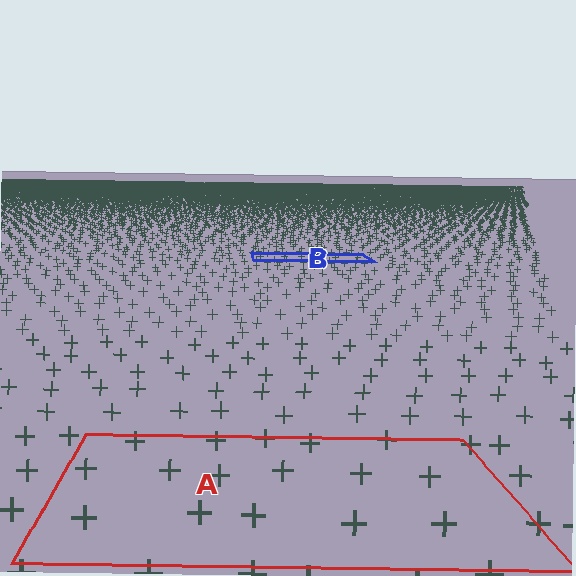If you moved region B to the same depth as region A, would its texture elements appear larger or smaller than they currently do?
They would appear larger. At a closer depth, the same texture elements are projected at a bigger on-screen size.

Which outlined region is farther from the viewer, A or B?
Region B is farther from the viewer — the texture elements inside it appear smaller and more densely packed.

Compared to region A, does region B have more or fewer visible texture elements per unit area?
Region B has more texture elements per unit area — they are packed more densely because it is farther away.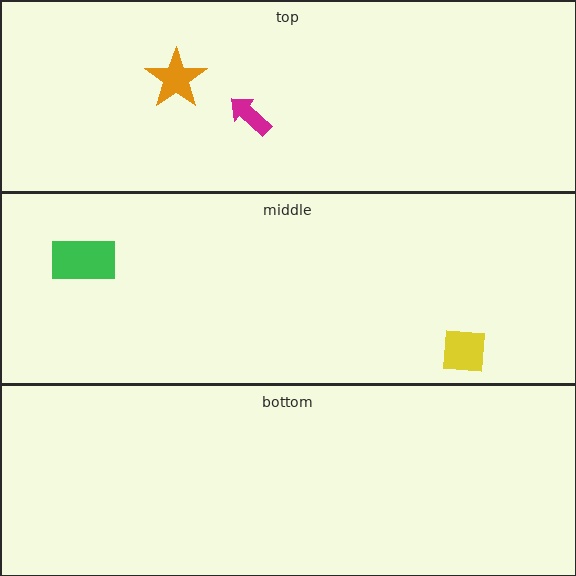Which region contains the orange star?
The top region.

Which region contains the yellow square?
The middle region.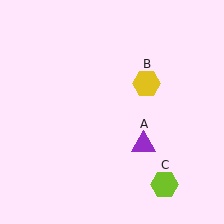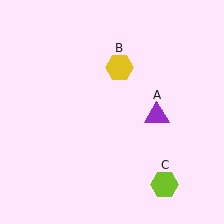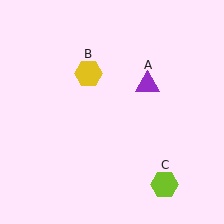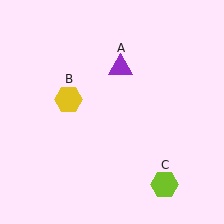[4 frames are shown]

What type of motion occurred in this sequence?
The purple triangle (object A), yellow hexagon (object B) rotated counterclockwise around the center of the scene.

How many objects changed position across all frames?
2 objects changed position: purple triangle (object A), yellow hexagon (object B).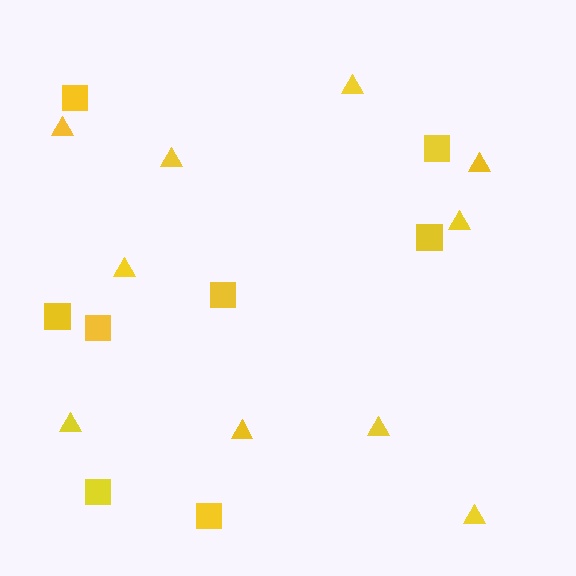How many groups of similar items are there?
There are 2 groups: one group of triangles (10) and one group of squares (8).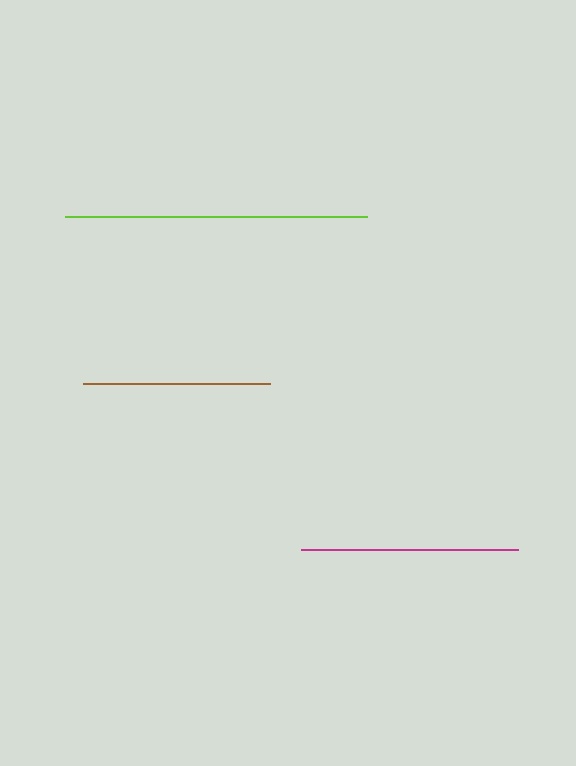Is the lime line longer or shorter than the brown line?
The lime line is longer than the brown line.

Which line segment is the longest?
The lime line is the longest at approximately 302 pixels.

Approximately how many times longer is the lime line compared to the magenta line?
The lime line is approximately 1.4 times the length of the magenta line.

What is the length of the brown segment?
The brown segment is approximately 187 pixels long.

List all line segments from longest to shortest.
From longest to shortest: lime, magenta, brown.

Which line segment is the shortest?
The brown line is the shortest at approximately 187 pixels.